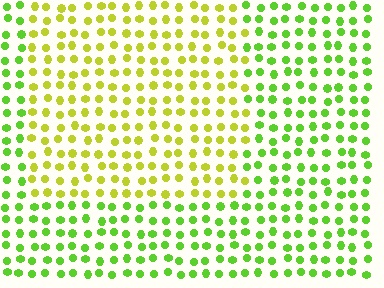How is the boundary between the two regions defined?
The boundary is defined purely by a slight shift in hue (about 36 degrees). Spacing, size, and orientation are identical on both sides.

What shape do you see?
I see a rectangle.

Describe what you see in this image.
The image is filled with small lime elements in a uniform arrangement. A rectangle-shaped region is visible where the elements are tinted to a slightly different hue, forming a subtle color boundary.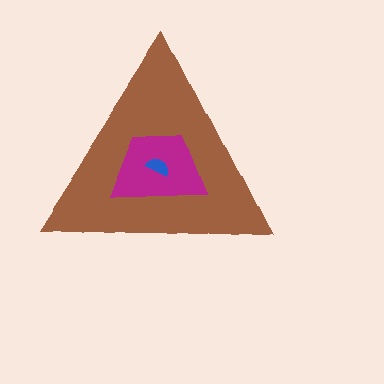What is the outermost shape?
The brown triangle.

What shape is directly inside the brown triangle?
The magenta trapezoid.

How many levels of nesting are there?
3.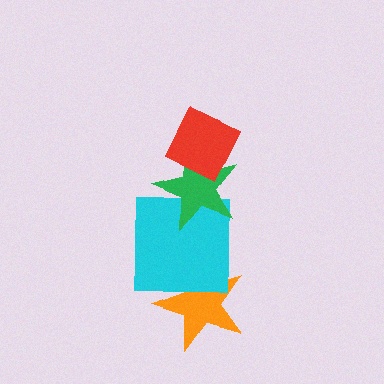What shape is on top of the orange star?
The cyan square is on top of the orange star.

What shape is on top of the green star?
The red diamond is on top of the green star.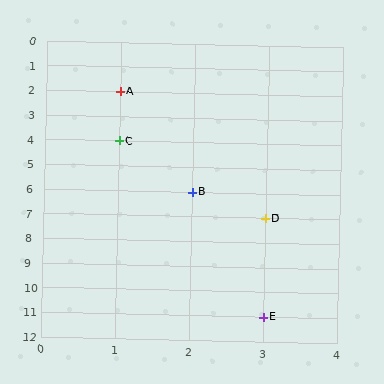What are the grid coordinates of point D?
Point D is at grid coordinates (3, 7).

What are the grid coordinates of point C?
Point C is at grid coordinates (1, 4).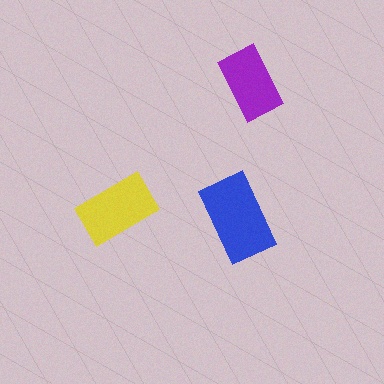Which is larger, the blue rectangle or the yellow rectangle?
The blue one.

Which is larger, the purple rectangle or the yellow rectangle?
The yellow one.